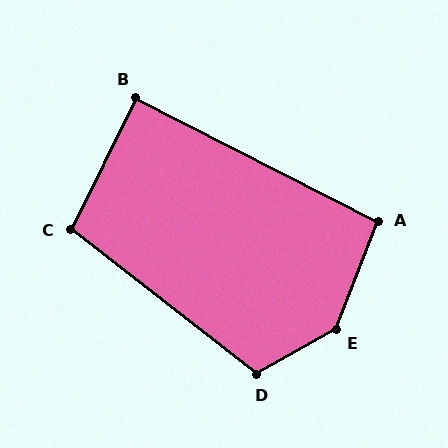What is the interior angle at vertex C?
Approximately 101 degrees (obtuse).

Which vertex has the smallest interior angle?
B, at approximately 89 degrees.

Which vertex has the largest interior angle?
E, at approximately 141 degrees.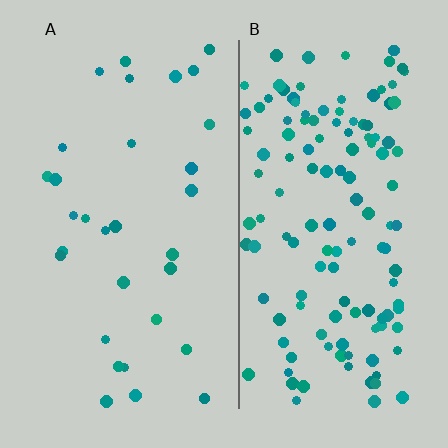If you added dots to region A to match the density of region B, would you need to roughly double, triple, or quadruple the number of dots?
Approximately quadruple.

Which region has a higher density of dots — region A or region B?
B (the right).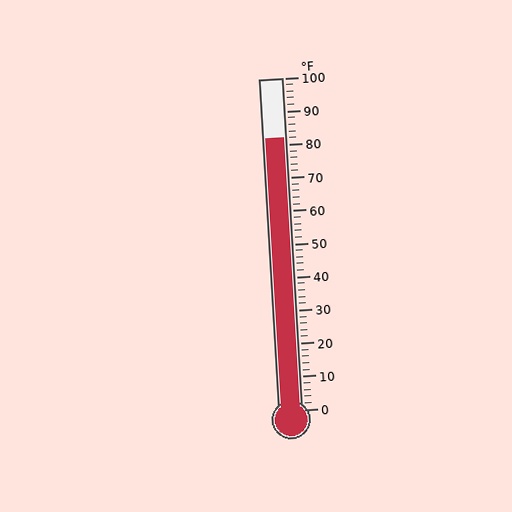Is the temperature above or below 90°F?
The temperature is below 90°F.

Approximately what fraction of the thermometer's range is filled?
The thermometer is filled to approximately 80% of its range.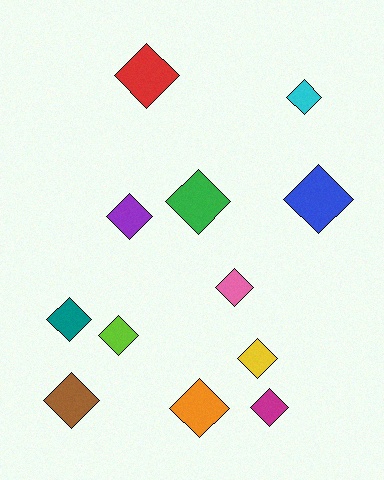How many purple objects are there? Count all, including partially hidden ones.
There is 1 purple object.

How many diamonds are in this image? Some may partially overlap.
There are 12 diamonds.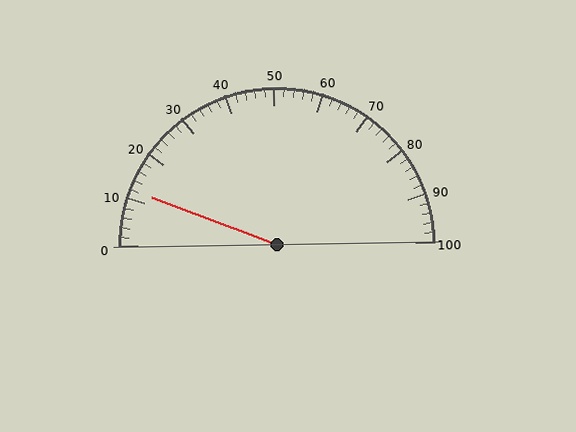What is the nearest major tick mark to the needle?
The nearest major tick mark is 10.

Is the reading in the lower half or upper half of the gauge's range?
The reading is in the lower half of the range (0 to 100).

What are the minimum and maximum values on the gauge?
The gauge ranges from 0 to 100.